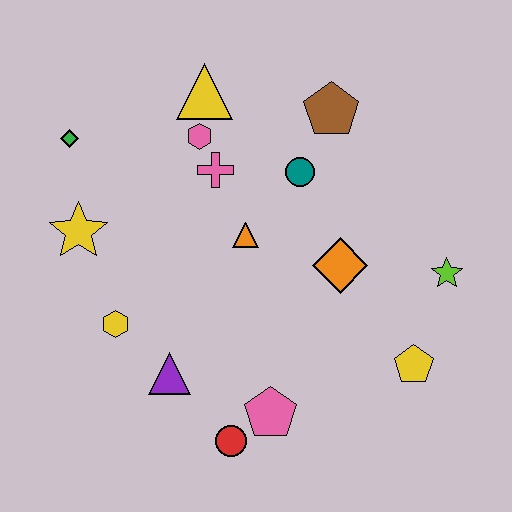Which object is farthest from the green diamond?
The yellow pentagon is farthest from the green diamond.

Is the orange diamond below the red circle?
No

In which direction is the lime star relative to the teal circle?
The lime star is to the right of the teal circle.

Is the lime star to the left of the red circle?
No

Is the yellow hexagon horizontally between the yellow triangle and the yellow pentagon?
No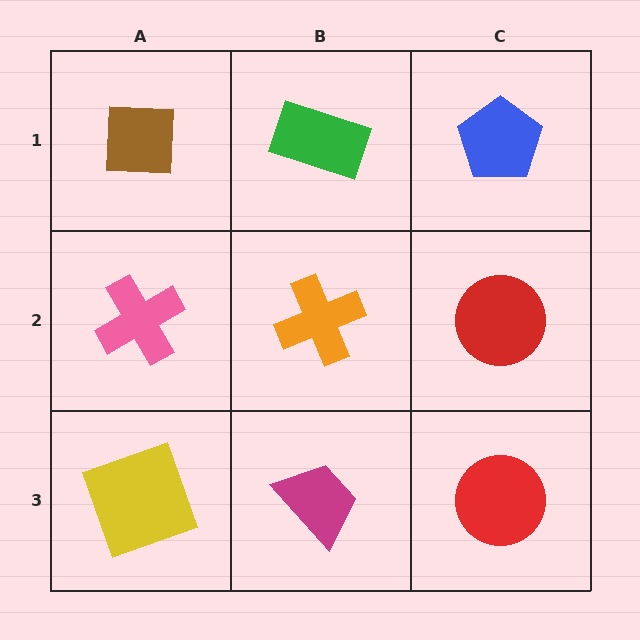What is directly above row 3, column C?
A red circle.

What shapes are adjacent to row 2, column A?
A brown square (row 1, column A), a yellow square (row 3, column A), an orange cross (row 2, column B).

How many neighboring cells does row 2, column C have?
3.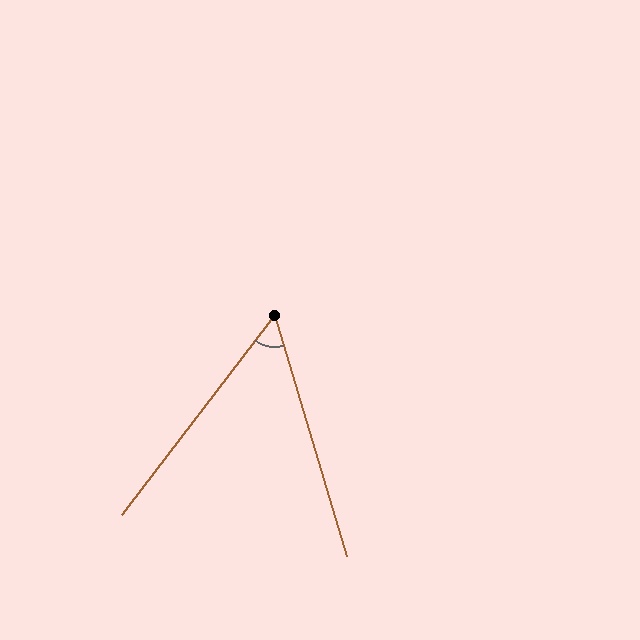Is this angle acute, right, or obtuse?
It is acute.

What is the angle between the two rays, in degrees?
Approximately 54 degrees.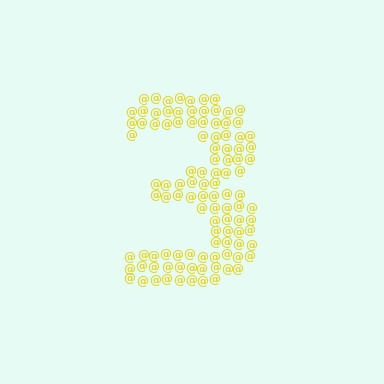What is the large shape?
The large shape is the digit 3.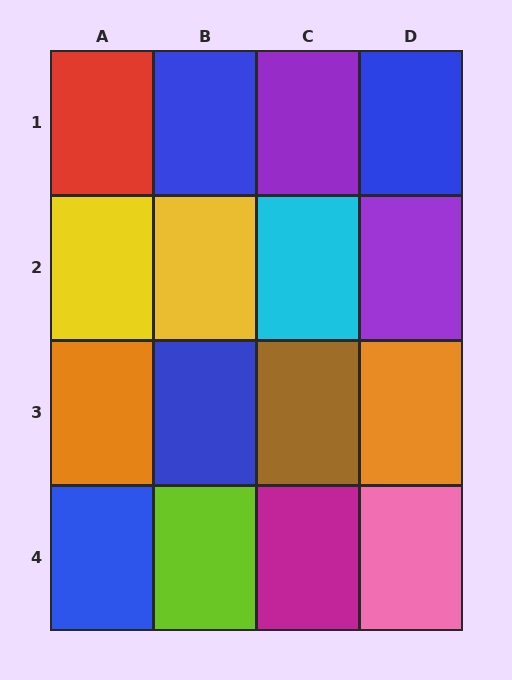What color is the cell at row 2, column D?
Purple.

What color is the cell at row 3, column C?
Brown.